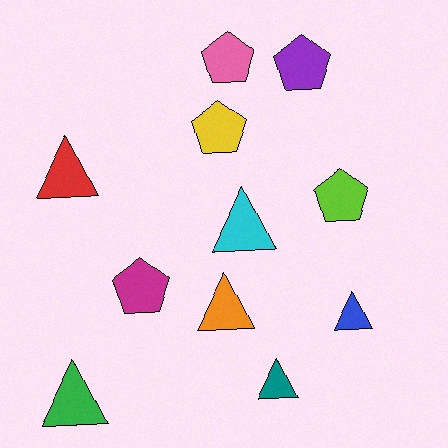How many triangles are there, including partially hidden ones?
There are 6 triangles.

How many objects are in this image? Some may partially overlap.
There are 11 objects.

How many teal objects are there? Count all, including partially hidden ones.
There is 1 teal object.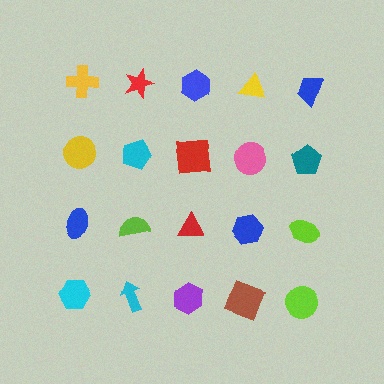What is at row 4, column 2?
A cyan arrow.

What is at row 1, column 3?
A blue hexagon.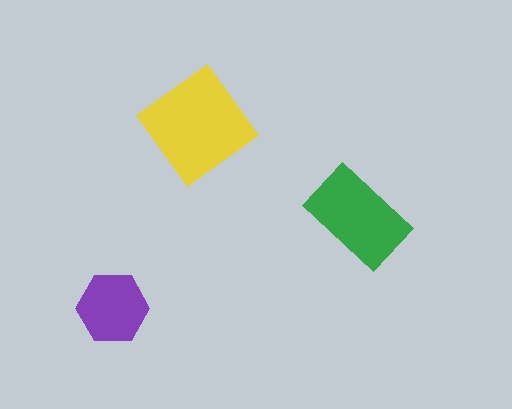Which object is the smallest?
The purple hexagon.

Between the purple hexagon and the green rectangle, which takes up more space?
The green rectangle.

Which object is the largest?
The yellow diamond.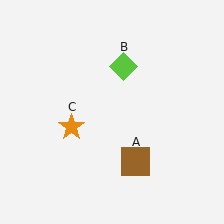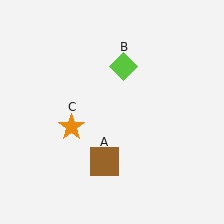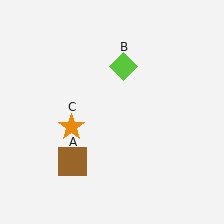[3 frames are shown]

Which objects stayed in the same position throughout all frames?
Lime diamond (object B) and orange star (object C) remained stationary.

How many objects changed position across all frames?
1 object changed position: brown square (object A).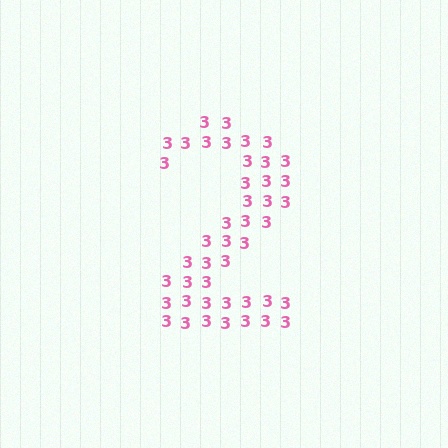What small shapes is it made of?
It is made of small digit 3's.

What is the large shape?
The large shape is the digit 2.